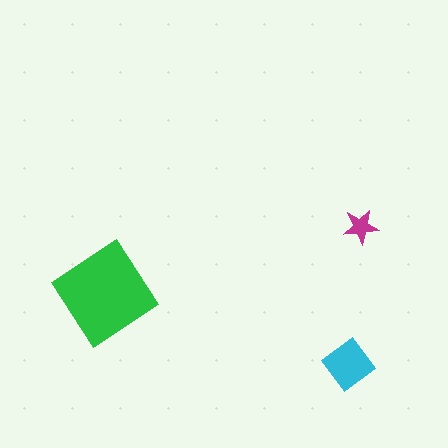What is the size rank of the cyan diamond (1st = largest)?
2nd.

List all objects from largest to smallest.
The green diamond, the cyan diamond, the magenta star.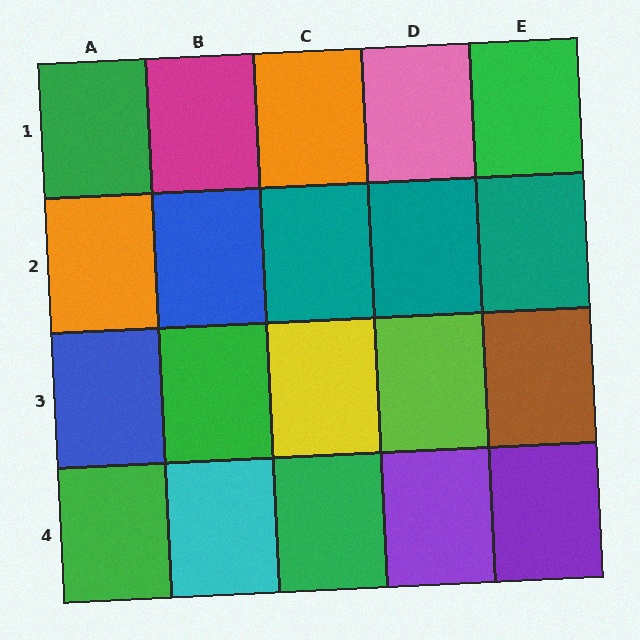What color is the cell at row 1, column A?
Green.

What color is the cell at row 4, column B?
Cyan.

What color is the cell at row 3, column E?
Brown.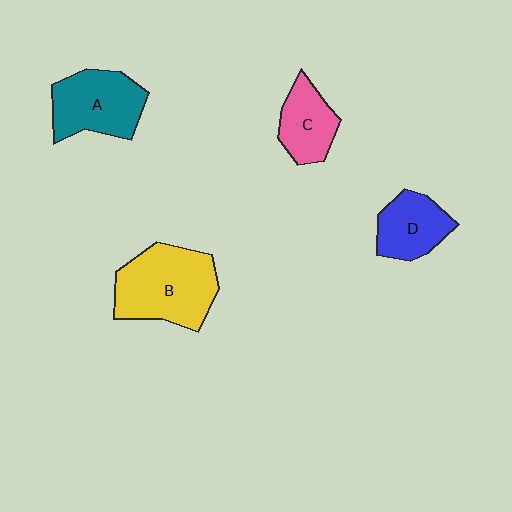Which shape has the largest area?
Shape B (yellow).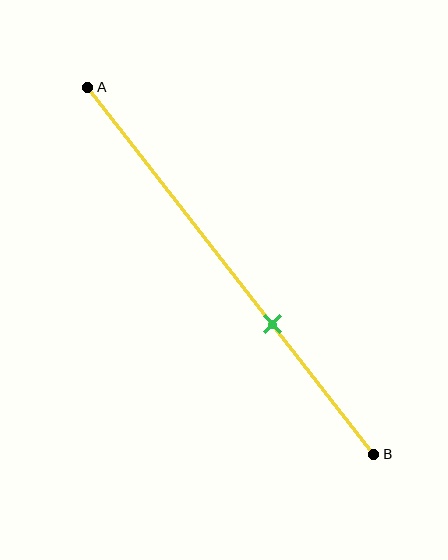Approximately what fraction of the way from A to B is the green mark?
The green mark is approximately 65% of the way from A to B.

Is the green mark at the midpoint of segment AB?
No, the mark is at about 65% from A, not at the 50% midpoint.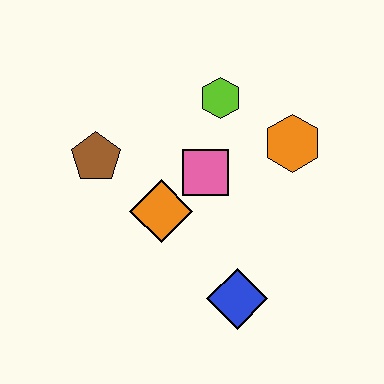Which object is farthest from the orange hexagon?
The brown pentagon is farthest from the orange hexagon.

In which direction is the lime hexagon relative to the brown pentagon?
The lime hexagon is to the right of the brown pentagon.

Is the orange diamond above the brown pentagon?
No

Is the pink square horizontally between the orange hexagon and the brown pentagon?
Yes